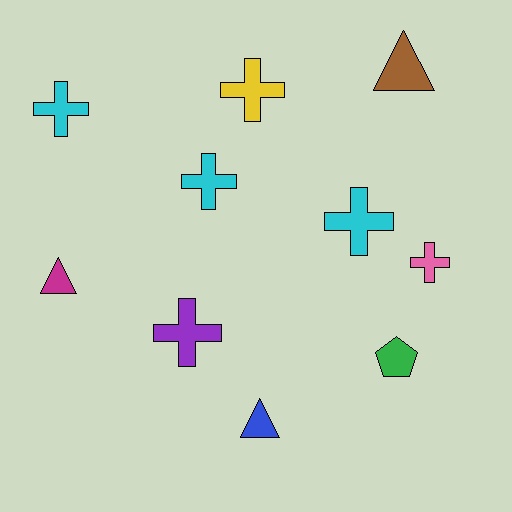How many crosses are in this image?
There are 6 crosses.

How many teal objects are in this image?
There are no teal objects.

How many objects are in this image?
There are 10 objects.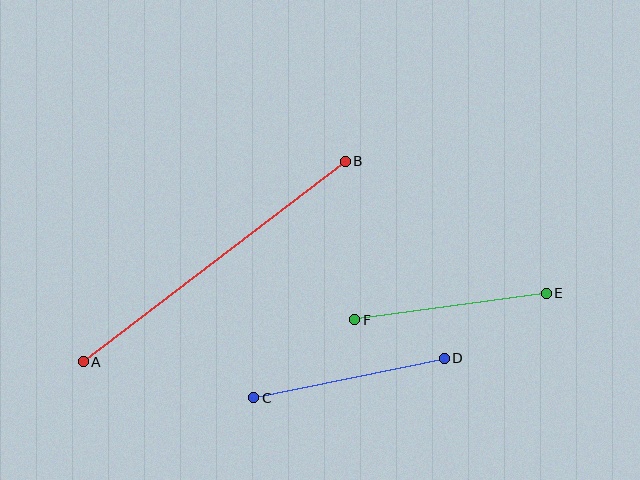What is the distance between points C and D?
The distance is approximately 195 pixels.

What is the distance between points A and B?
The distance is approximately 330 pixels.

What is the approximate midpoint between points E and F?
The midpoint is at approximately (451, 307) pixels.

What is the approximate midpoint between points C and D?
The midpoint is at approximately (349, 378) pixels.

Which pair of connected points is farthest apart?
Points A and B are farthest apart.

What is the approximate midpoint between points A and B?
The midpoint is at approximately (214, 261) pixels.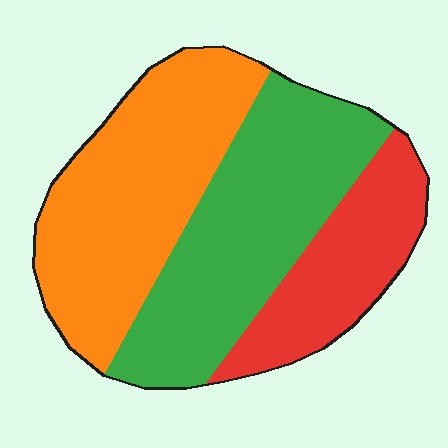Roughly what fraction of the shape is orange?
Orange covers about 40% of the shape.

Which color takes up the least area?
Red, at roughly 20%.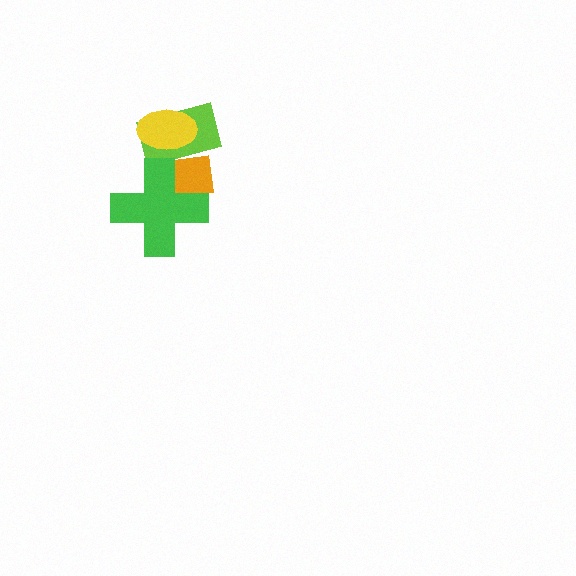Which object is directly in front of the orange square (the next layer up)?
The lime rectangle is directly in front of the orange square.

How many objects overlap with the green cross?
2 objects overlap with the green cross.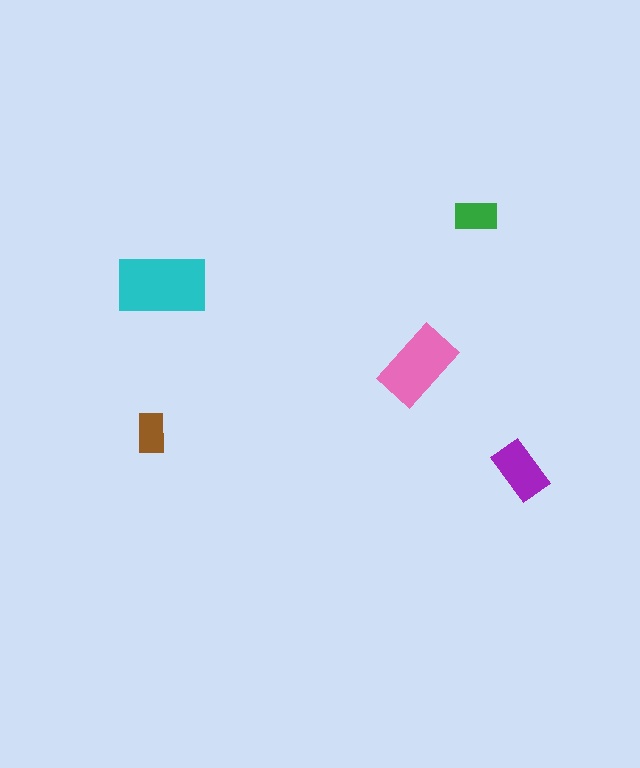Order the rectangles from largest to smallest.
the cyan one, the pink one, the purple one, the green one, the brown one.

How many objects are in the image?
There are 5 objects in the image.